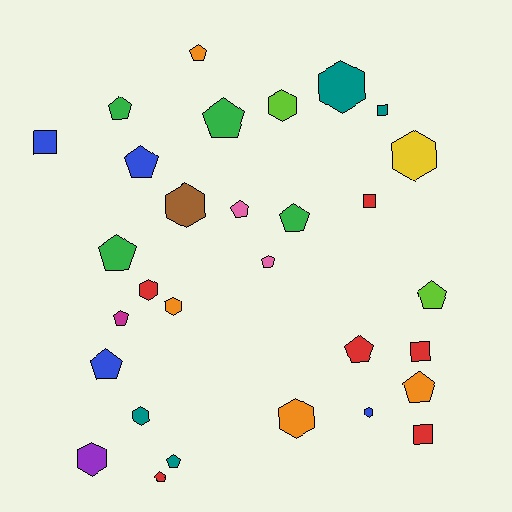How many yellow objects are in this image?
There is 1 yellow object.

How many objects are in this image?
There are 30 objects.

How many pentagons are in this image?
There are 15 pentagons.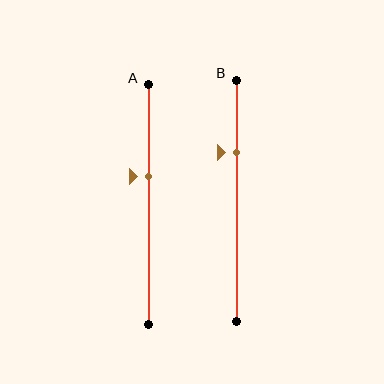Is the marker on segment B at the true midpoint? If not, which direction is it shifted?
No, the marker on segment B is shifted upward by about 20% of the segment length.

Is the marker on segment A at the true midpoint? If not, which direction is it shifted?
No, the marker on segment A is shifted upward by about 12% of the segment length.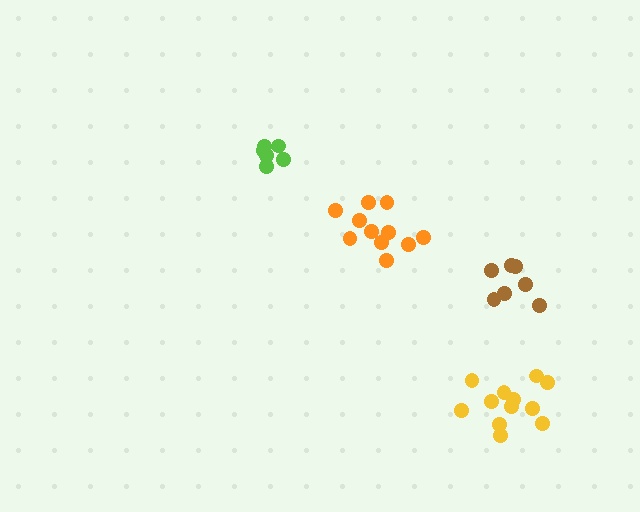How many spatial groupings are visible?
There are 4 spatial groupings.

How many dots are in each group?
Group 1: 11 dots, Group 2: 6 dots, Group 3: 12 dots, Group 4: 7 dots (36 total).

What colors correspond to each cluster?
The clusters are colored: orange, lime, yellow, brown.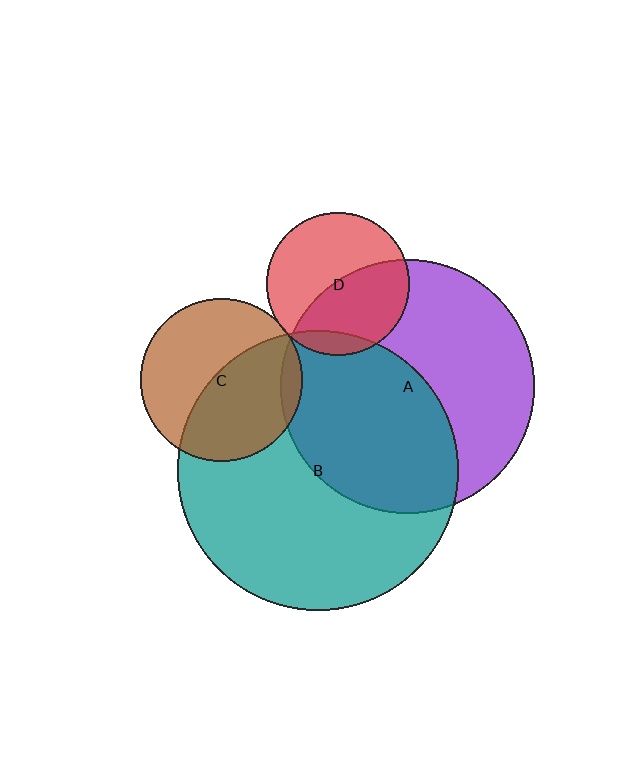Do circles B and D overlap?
Yes.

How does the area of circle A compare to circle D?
Approximately 3.1 times.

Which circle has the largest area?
Circle B (teal).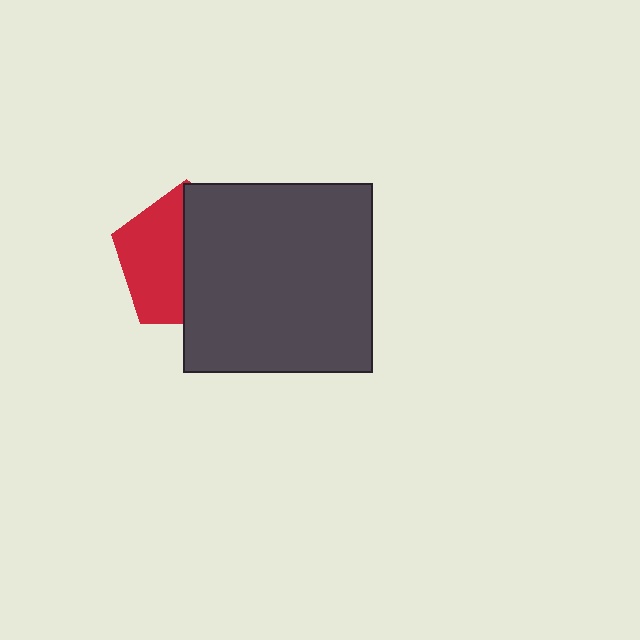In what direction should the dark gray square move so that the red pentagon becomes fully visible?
The dark gray square should move right. That is the shortest direction to clear the overlap and leave the red pentagon fully visible.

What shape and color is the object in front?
The object in front is a dark gray square.